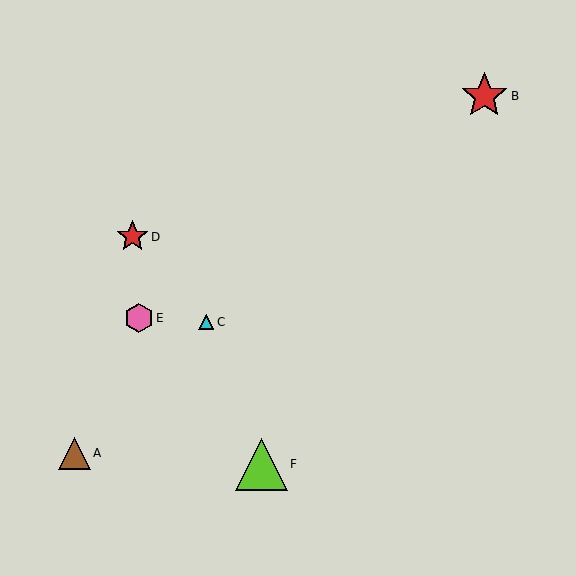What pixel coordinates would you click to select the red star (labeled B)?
Click at (484, 96) to select the red star B.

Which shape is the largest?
The lime triangle (labeled F) is the largest.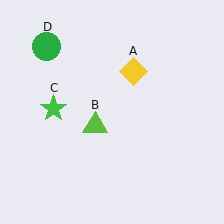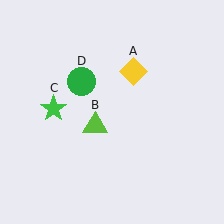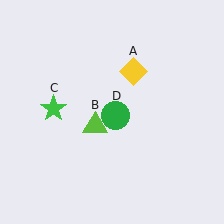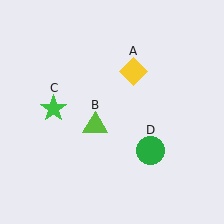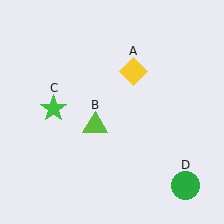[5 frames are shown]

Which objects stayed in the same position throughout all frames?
Yellow diamond (object A) and lime triangle (object B) and green star (object C) remained stationary.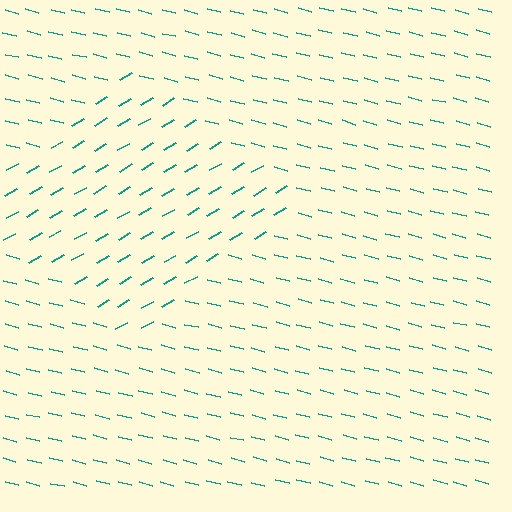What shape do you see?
I see a diamond.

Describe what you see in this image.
The image is filled with small teal line segments. A diamond region in the image has lines oriented differently from the surrounding lines, creating a visible texture boundary.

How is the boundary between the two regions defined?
The boundary is defined purely by a change in line orientation (approximately 45 degrees difference). All lines are the same color and thickness.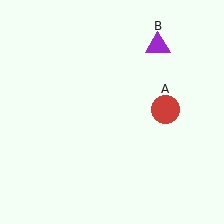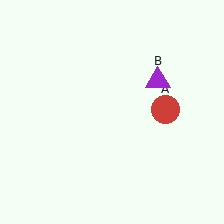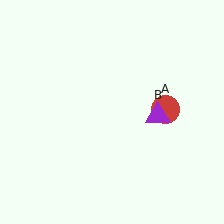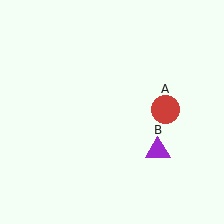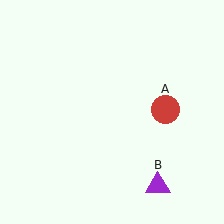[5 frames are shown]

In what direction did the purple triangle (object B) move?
The purple triangle (object B) moved down.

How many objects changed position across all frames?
1 object changed position: purple triangle (object B).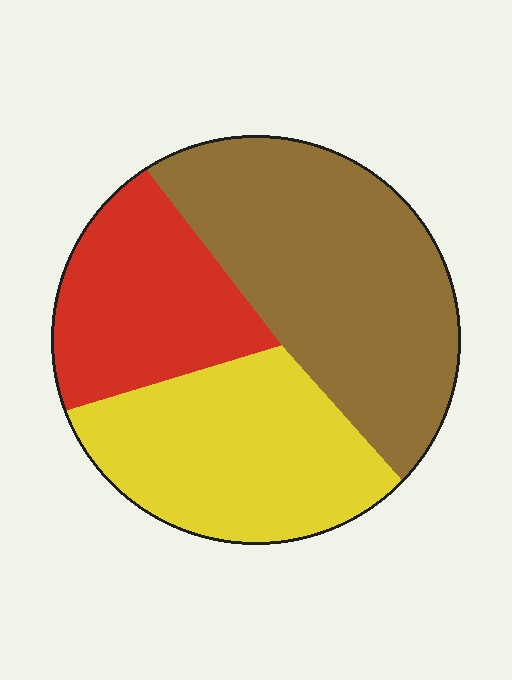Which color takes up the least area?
Red, at roughly 25%.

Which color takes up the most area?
Brown, at roughly 45%.